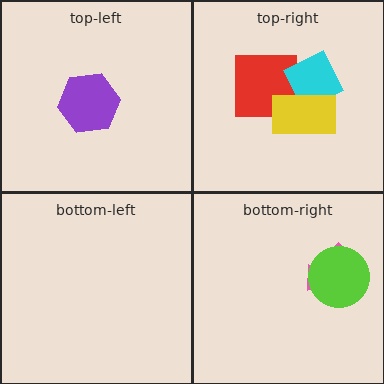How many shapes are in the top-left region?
1.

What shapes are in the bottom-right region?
The pink arrow, the lime circle.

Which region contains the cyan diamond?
The top-right region.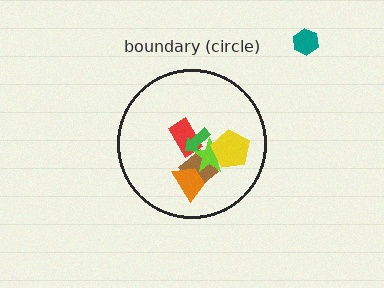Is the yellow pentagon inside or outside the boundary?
Inside.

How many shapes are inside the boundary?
6 inside, 1 outside.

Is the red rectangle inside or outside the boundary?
Inside.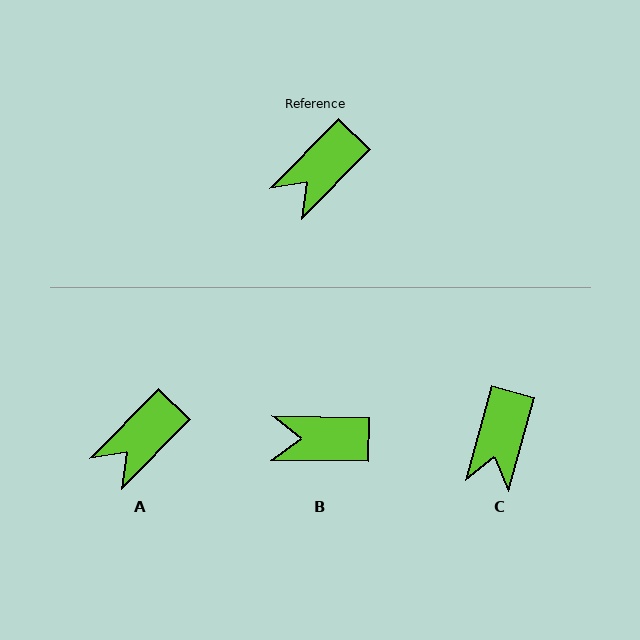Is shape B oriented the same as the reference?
No, it is off by about 47 degrees.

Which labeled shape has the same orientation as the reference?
A.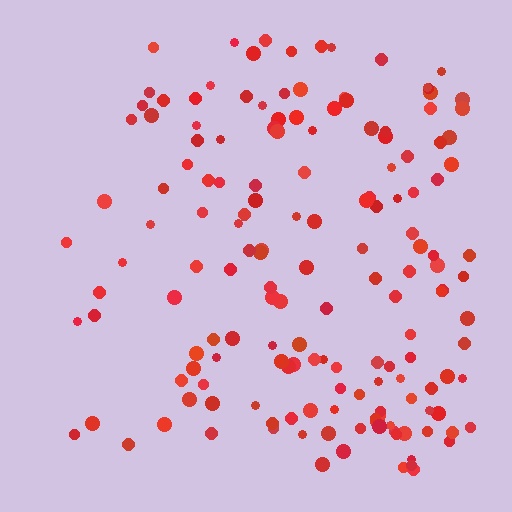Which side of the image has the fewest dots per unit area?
The left.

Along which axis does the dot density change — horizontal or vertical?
Horizontal.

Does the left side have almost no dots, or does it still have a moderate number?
Still a moderate number, just noticeably fewer than the right.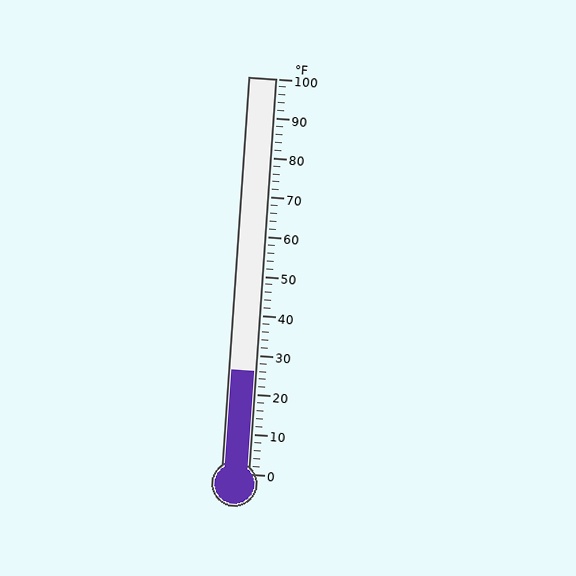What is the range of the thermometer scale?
The thermometer scale ranges from 0°F to 100°F.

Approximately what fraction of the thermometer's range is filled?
The thermometer is filled to approximately 25% of its range.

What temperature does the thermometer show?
The thermometer shows approximately 26°F.